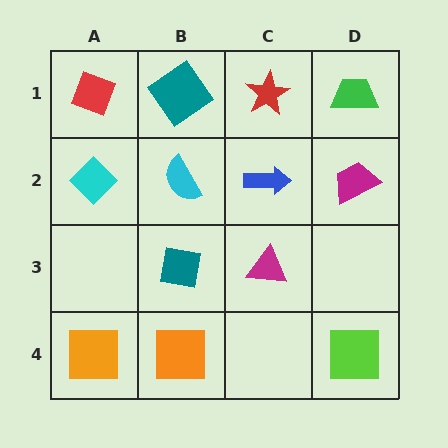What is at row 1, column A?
A red diamond.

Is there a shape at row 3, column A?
No, that cell is empty.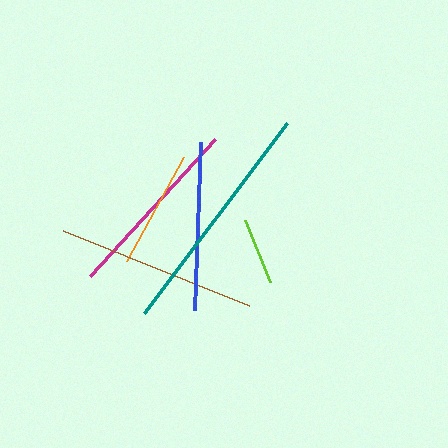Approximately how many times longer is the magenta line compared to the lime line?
The magenta line is approximately 2.8 times the length of the lime line.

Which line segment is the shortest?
The lime line is the shortest at approximately 66 pixels.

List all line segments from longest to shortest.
From longest to shortest: teal, brown, magenta, blue, orange, lime.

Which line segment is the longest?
The teal line is the longest at approximately 237 pixels.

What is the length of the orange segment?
The orange segment is approximately 118 pixels long.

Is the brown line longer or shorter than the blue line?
The brown line is longer than the blue line.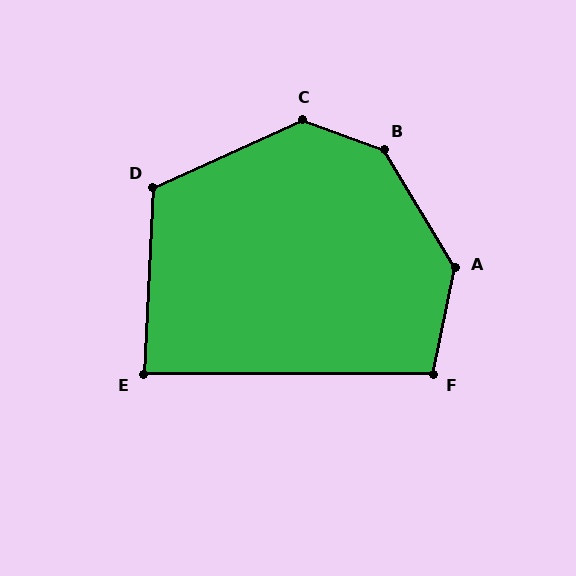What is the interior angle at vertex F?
Approximately 102 degrees (obtuse).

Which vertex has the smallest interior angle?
E, at approximately 87 degrees.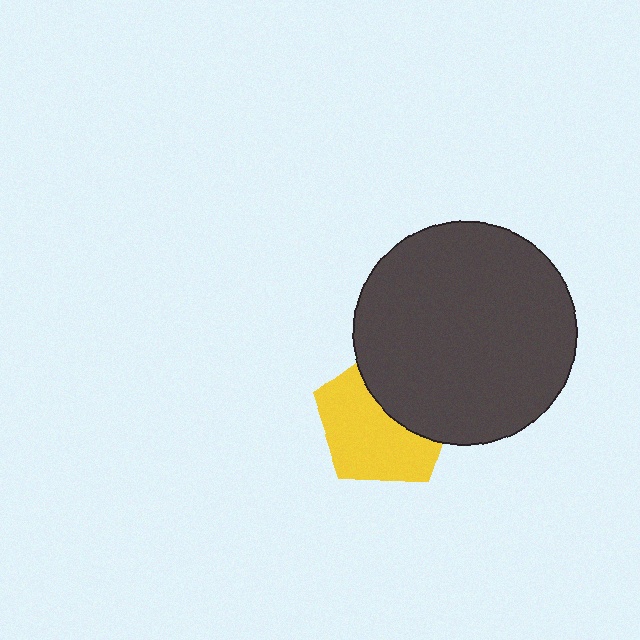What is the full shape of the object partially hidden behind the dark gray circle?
The partially hidden object is a yellow pentagon.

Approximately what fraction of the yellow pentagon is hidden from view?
Roughly 40% of the yellow pentagon is hidden behind the dark gray circle.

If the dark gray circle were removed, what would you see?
You would see the complete yellow pentagon.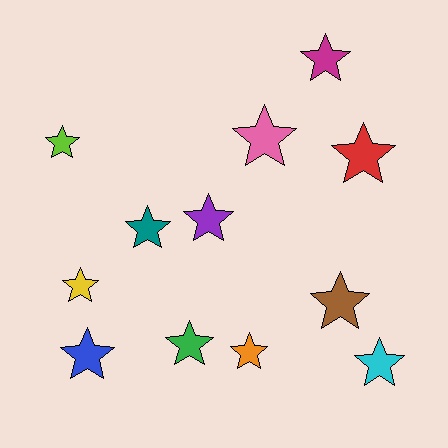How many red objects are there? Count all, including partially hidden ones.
There is 1 red object.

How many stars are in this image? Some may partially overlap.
There are 12 stars.